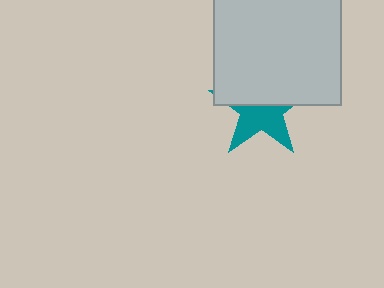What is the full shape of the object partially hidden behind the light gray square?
The partially hidden object is a teal star.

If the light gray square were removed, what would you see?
You would see the complete teal star.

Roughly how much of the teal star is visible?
About half of it is visible (roughly 49%).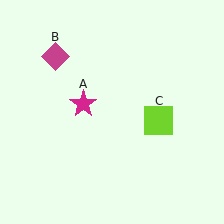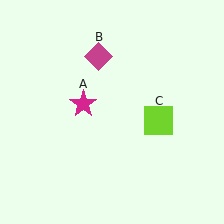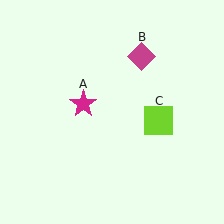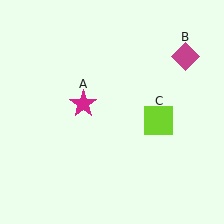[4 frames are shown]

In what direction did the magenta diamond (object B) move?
The magenta diamond (object B) moved right.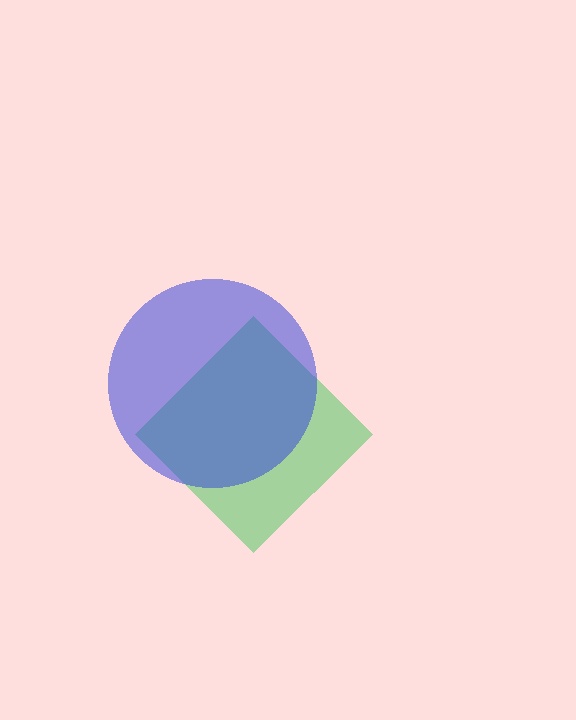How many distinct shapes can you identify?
There are 2 distinct shapes: a green diamond, a blue circle.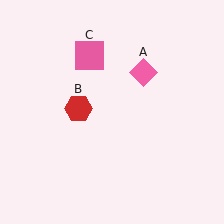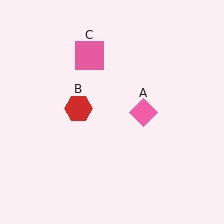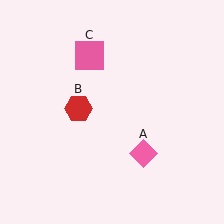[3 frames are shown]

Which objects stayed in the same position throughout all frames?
Red hexagon (object B) and pink square (object C) remained stationary.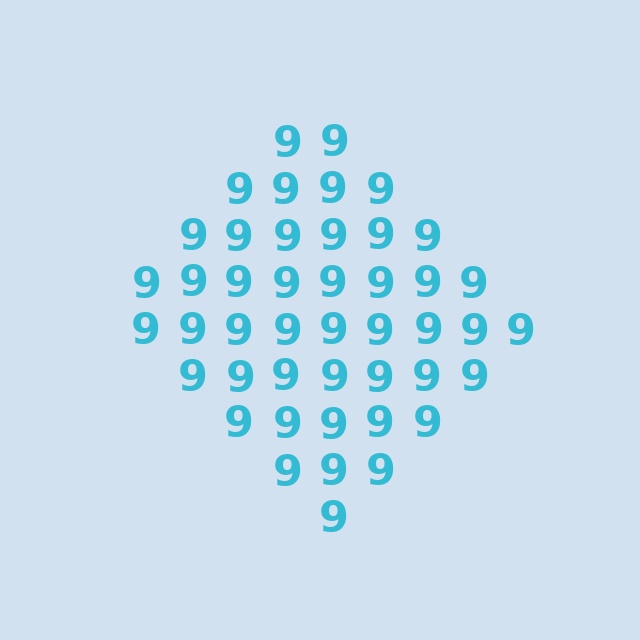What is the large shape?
The large shape is a diamond.